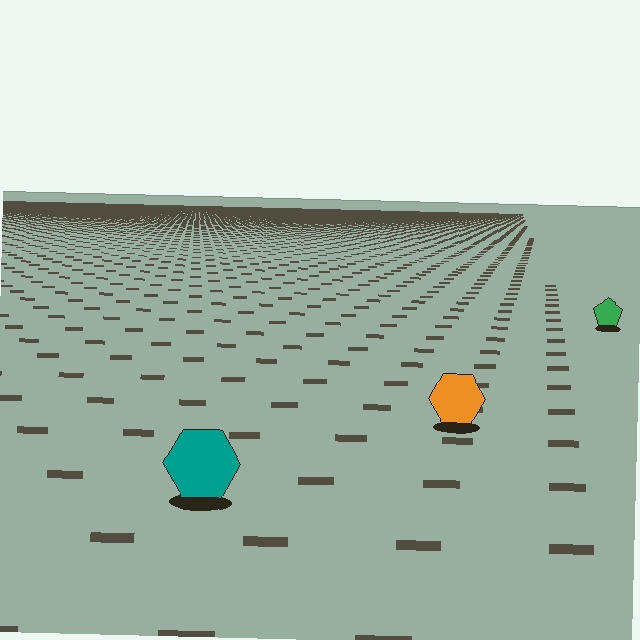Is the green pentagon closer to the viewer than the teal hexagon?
No. The teal hexagon is closer — you can tell from the texture gradient: the ground texture is coarser near it.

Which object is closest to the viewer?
The teal hexagon is closest. The texture marks near it are larger and more spread out.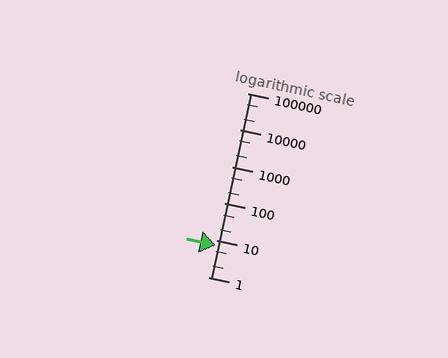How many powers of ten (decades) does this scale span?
The scale spans 5 decades, from 1 to 100000.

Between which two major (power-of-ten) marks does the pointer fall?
The pointer is between 1 and 10.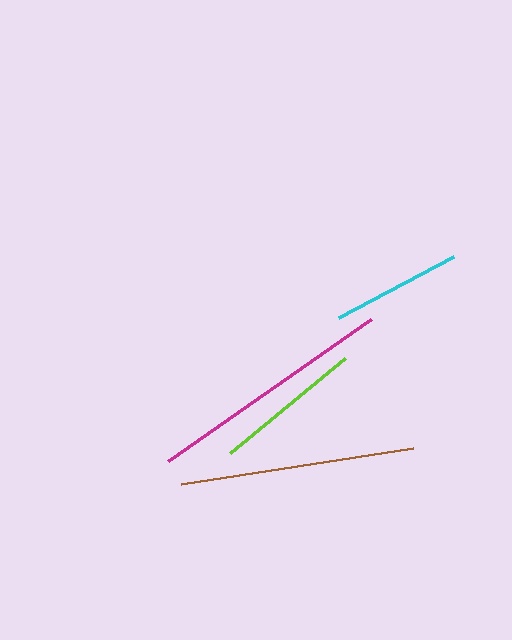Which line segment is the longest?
The magenta line is the longest at approximately 248 pixels.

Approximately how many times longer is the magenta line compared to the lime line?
The magenta line is approximately 1.7 times the length of the lime line.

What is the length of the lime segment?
The lime segment is approximately 150 pixels long.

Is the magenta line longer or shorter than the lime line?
The magenta line is longer than the lime line.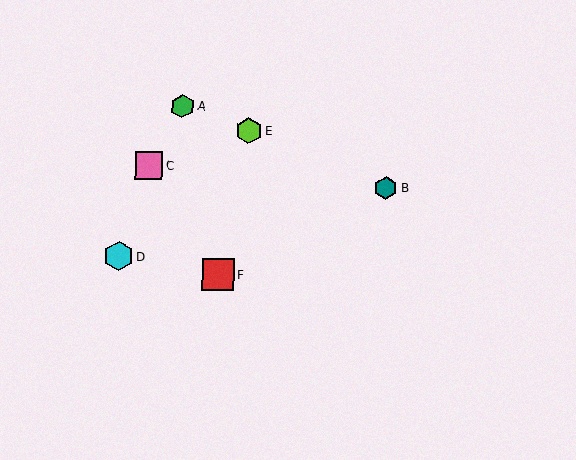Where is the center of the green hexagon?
The center of the green hexagon is at (183, 106).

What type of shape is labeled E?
Shape E is a lime hexagon.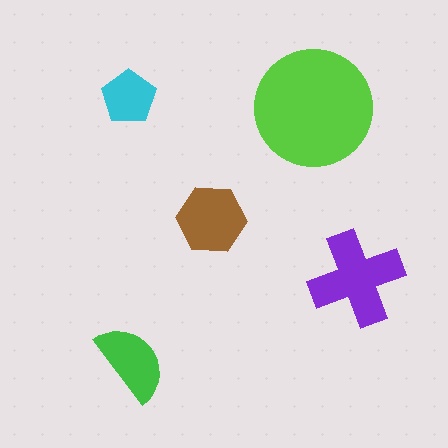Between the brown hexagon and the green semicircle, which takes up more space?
The brown hexagon.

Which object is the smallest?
The cyan pentagon.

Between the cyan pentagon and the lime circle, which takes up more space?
The lime circle.